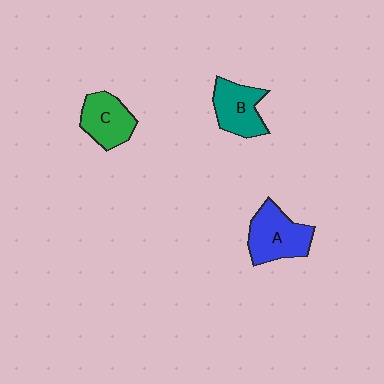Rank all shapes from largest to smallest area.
From largest to smallest: A (blue), B (teal), C (green).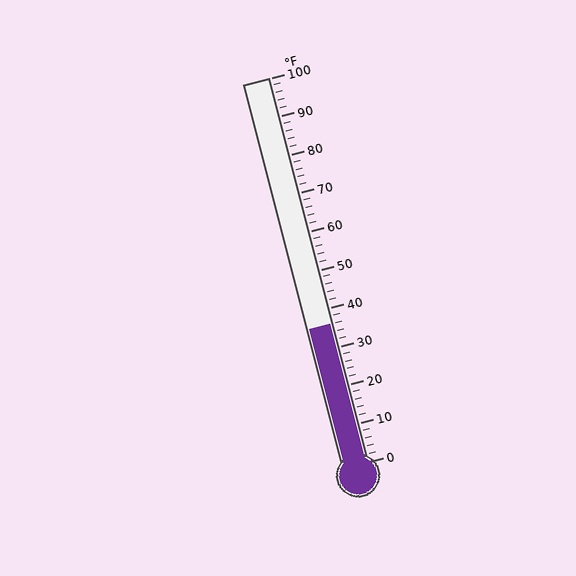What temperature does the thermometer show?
The thermometer shows approximately 36°F.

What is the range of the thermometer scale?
The thermometer scale ranges from 0°F to 100°F.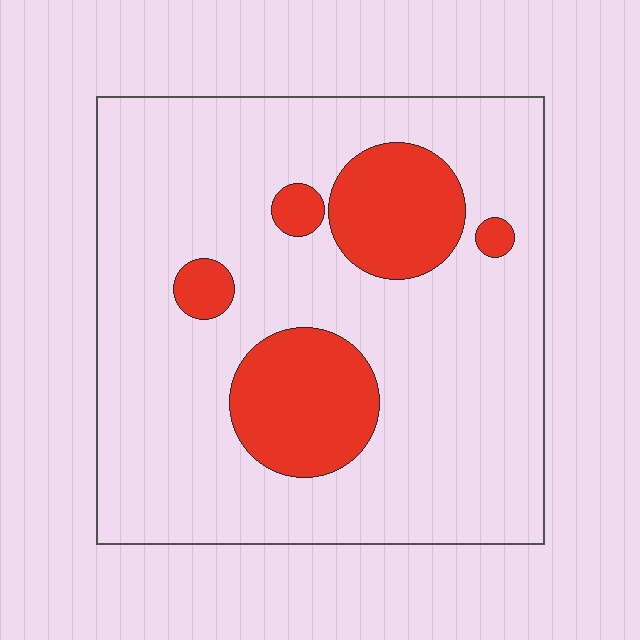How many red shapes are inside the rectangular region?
5.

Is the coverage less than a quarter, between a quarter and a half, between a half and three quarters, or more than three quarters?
Less than a quarter.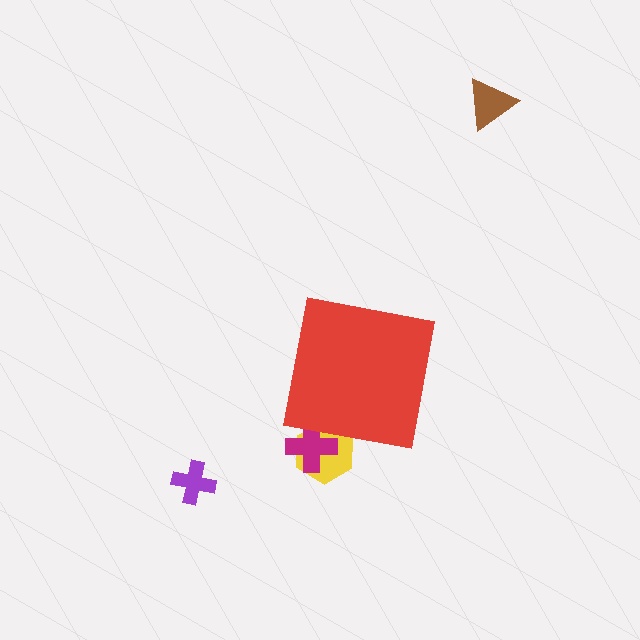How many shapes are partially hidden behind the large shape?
2 shapes are partially hidden.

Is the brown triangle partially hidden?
No, the brown triangle is fully visible.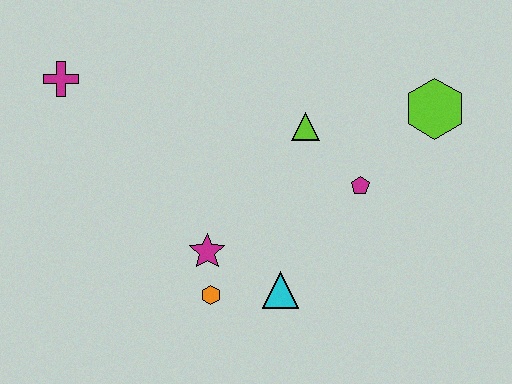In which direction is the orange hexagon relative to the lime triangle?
The orange hexagon is below the lime triangle.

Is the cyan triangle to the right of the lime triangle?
No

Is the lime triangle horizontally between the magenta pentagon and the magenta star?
Yes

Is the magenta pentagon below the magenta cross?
Yes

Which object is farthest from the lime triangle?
The magenta cross is farthest from the lime triangle.